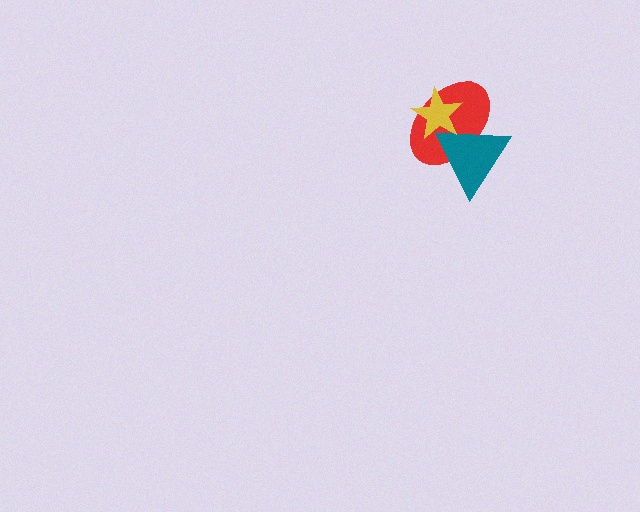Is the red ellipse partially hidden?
Yes, it is partially covered by another shape.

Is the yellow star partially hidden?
No, no other shape covers it.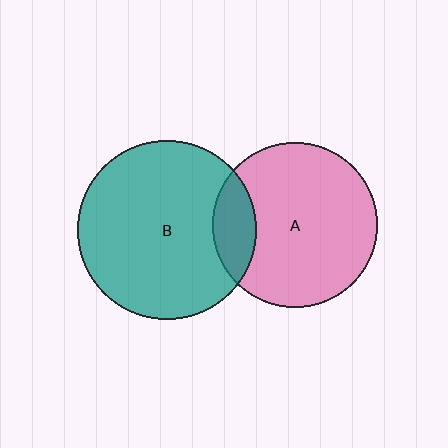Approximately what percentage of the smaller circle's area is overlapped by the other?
Approximately 15%.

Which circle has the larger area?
Circle B (teal).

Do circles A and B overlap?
Yes.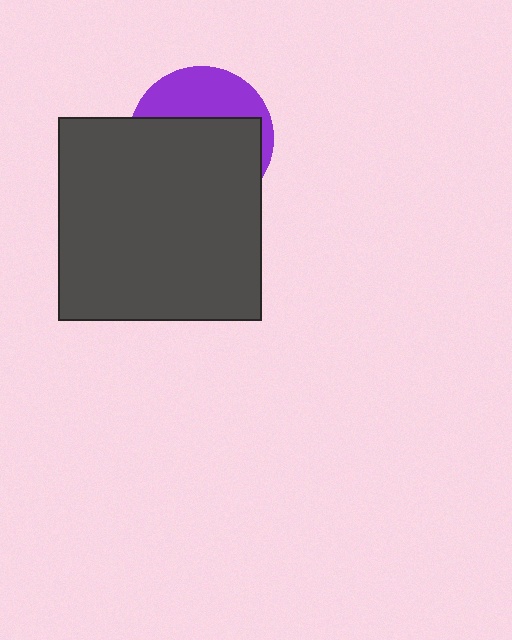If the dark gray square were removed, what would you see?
You would see the complete purple circle.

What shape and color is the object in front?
The object in front is a dark gray square.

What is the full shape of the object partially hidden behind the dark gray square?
The partially hidden object is a purple circle.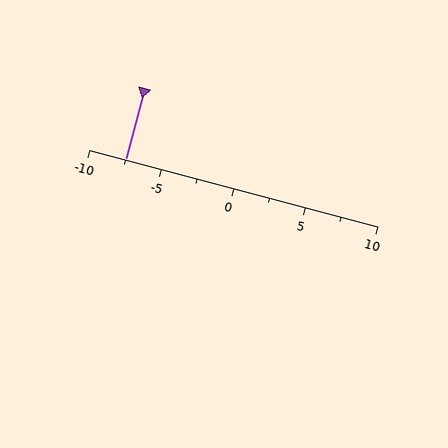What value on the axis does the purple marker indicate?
The marker indicates approximately -7.5.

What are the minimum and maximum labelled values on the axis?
The axis runs from -10 to 10.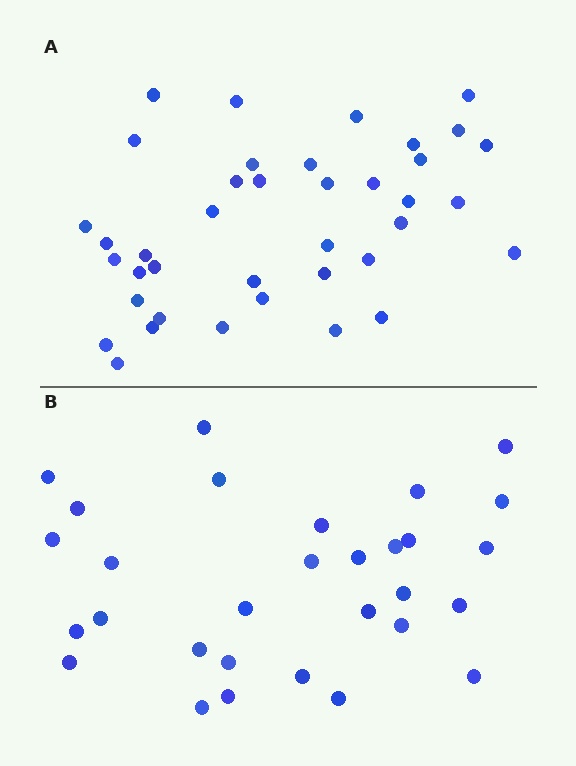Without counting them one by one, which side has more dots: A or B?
Region A (the top region) has more dots.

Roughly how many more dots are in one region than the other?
Region A has roughly 8 or so more dots than region B.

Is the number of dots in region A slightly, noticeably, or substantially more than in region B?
Region A has noticeably more, but not dramatically so. The ratio is roughly 1.3 to 1.